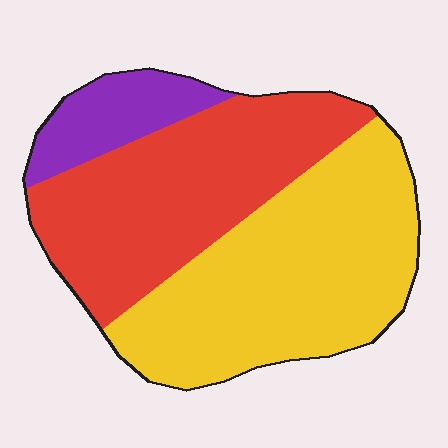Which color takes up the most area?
Yellow, at roughly 50%.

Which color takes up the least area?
Purple, at roughly 10%.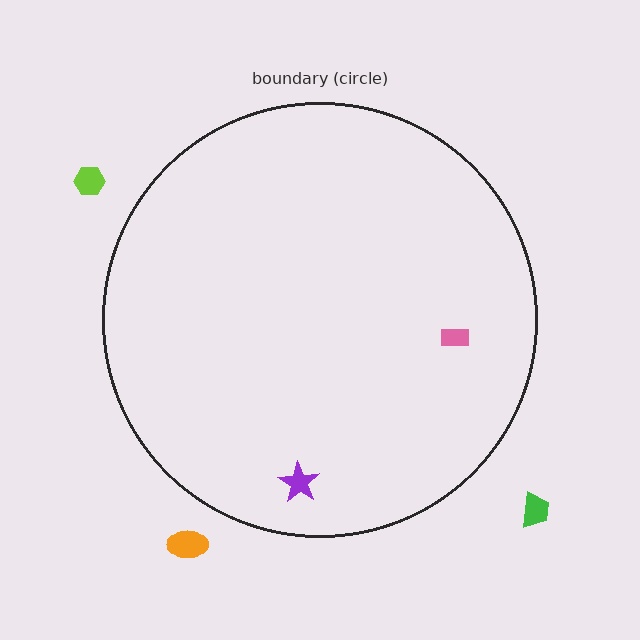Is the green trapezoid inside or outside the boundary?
Outside.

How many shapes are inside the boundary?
2 inside, 3 outside.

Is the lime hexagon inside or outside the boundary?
Outside.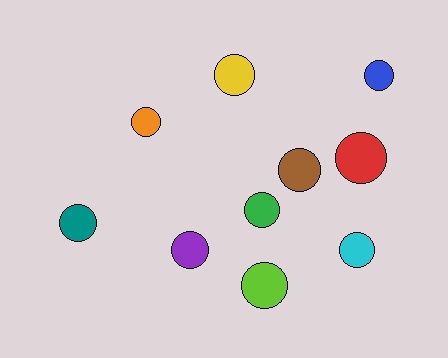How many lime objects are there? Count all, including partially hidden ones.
There is 1 lime object.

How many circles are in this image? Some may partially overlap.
There are 10 circles.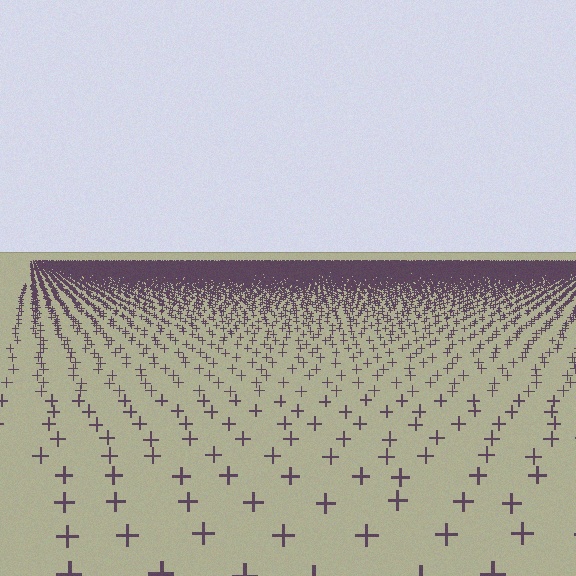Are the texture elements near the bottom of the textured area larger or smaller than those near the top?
Larger. Near the bottom, elements are closer to the viewer and appear at a bigger on-screen size.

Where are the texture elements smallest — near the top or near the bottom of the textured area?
Near the top.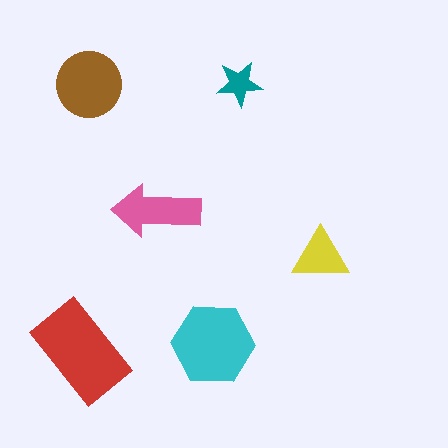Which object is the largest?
The red rectangle.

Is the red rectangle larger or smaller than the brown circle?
Larger.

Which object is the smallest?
The teal star.